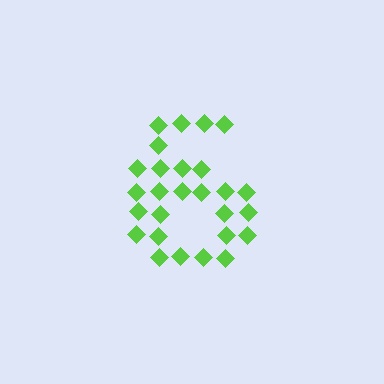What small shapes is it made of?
It is made of small diamonds.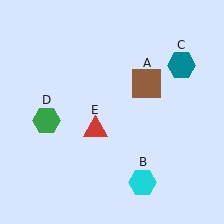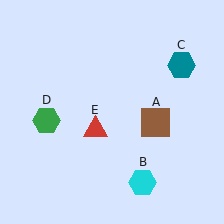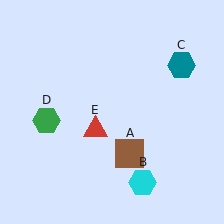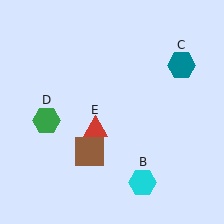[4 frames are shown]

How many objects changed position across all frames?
1 object changed position: brown square (object A).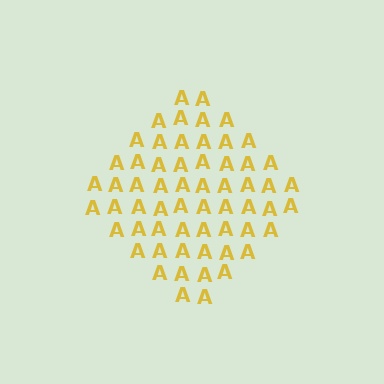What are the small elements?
The small elements are letter A's.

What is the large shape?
The large shape is a diamond.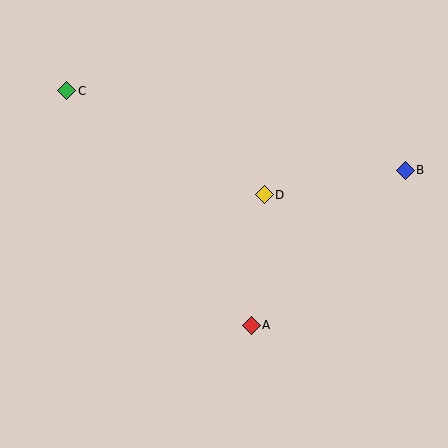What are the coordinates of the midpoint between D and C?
The midpoint between D and C is at (165, 143).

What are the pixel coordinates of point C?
Point C is at (67, 91).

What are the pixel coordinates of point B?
Point B is at (405, 170).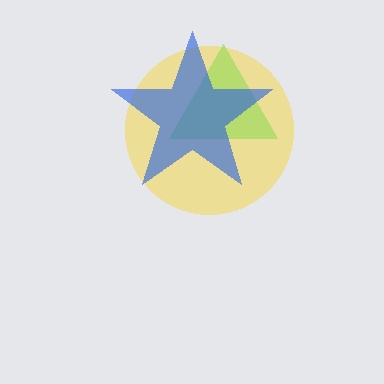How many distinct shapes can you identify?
There are 3 distinct shapes: a yellow circle, a lime triangle, a blue star.